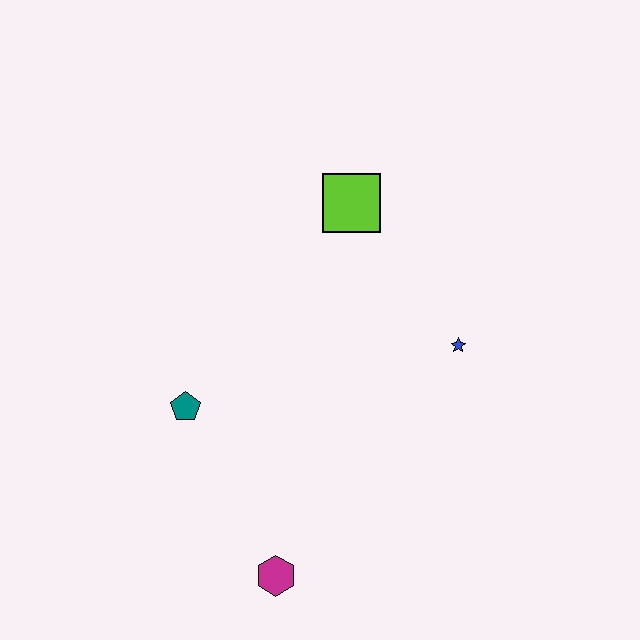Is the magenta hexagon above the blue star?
No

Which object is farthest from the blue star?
The magenta hexagon is farthest from the blue star.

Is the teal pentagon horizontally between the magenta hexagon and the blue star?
No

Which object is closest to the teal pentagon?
The magenta hexagon is closest to the teal pentagon.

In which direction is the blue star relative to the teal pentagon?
The blue star is to the right of the teal pentagon.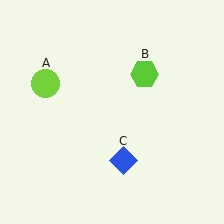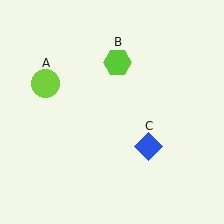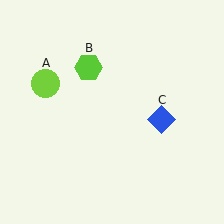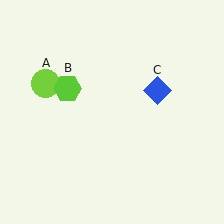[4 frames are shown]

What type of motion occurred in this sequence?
The lime hexagon (object B), blue diamond (object C) rotated counterclockwise around the center of the scene.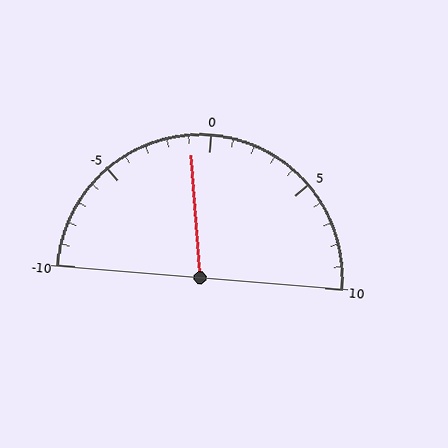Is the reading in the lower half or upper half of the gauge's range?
The reading is in the lower half of the range (-10 to 10).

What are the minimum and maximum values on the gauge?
The gauge ranges from -10 to 10.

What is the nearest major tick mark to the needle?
The nearest major tick mark is 0.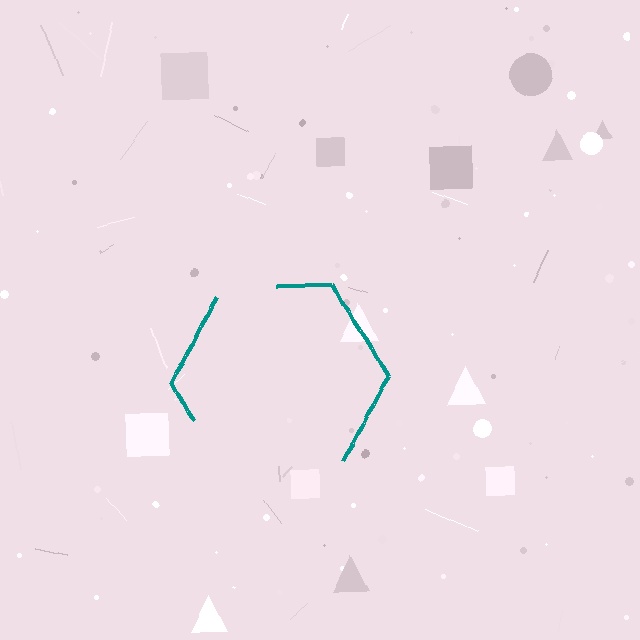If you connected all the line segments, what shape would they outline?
They would outline a hexagon.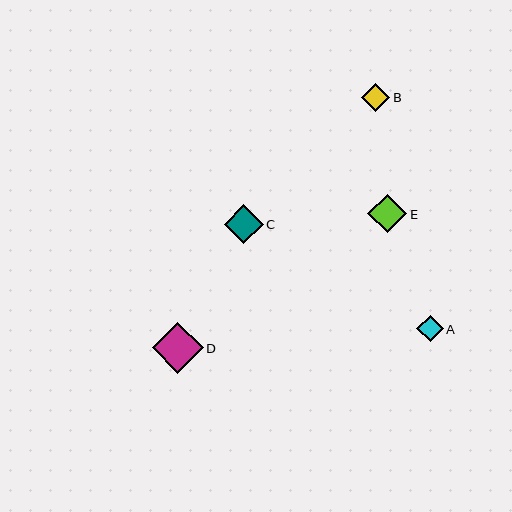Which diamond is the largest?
Diamond D is the largest with a size of approximately 51 pixels.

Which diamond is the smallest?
Diamond A is the smallest with a size of approximately 26 pixels.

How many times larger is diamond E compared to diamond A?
Diamond E is approximately 1.5 times the size of diamond A.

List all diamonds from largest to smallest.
From largest to smallest: D, C, E, B, A.